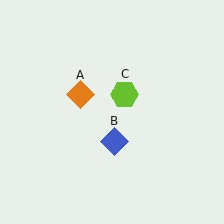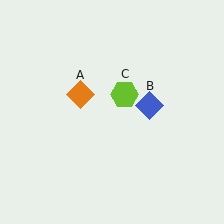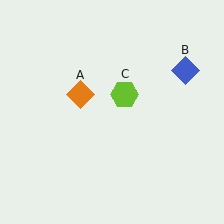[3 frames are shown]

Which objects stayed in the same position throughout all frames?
Orange diamond (object A) and lime hexagon (object C) remained stationary.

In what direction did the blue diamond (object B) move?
The blue diamond (object B) moved up and to the right.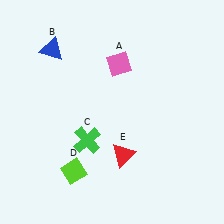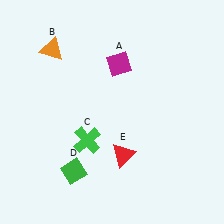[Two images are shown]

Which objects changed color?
A changed from pink to magenta. B changed from blue to orange. D changed from lime to green.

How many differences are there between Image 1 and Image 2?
There are 3 differences between the two images.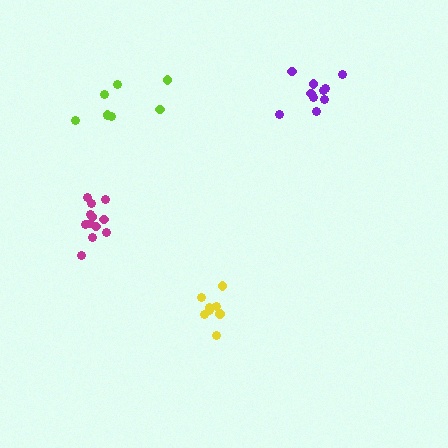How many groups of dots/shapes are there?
There are 4 groups.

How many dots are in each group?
Group 1: 12 dots, Group 2: 8 dots, Group 3: 8 dots, Group 4: 10 dots (38 total).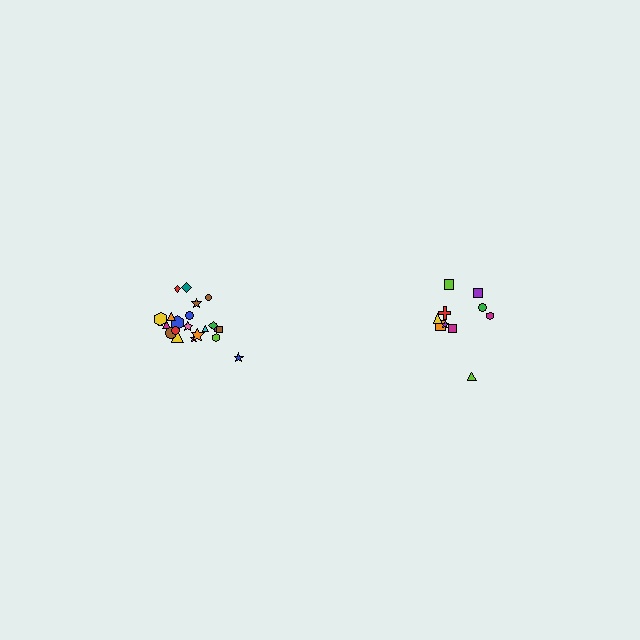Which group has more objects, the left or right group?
The left group.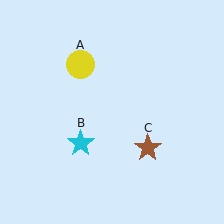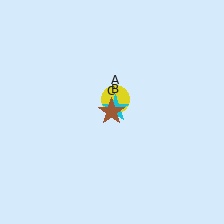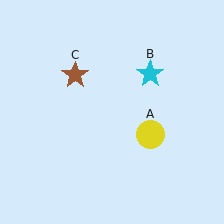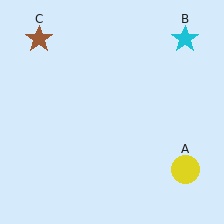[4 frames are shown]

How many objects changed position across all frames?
3 objects changed position: yellow circle (object A), cyan star (object B), brown star (object C).